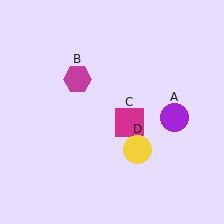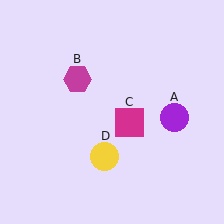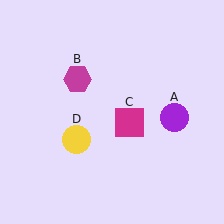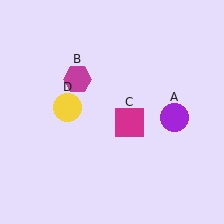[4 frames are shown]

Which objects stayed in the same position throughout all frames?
Purple circle (object A) and magenta hexagon (object B) and magenta square (object C) remained stationary.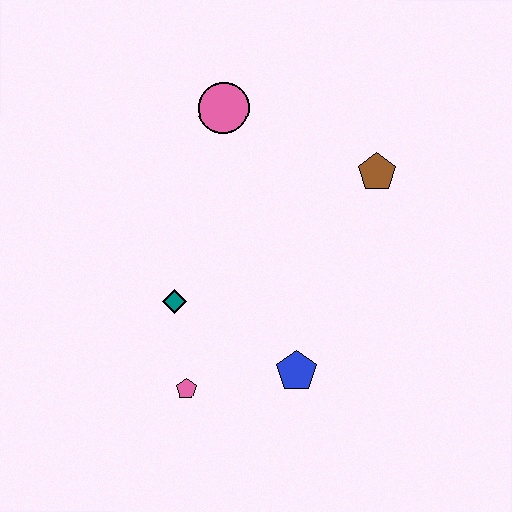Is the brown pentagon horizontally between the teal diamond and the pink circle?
No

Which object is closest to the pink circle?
The brown pentagon is closest to the pink circle.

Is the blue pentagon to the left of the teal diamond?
No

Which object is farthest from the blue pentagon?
The pink circle is farthest from the blue pentagon.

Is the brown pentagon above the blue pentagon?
Yes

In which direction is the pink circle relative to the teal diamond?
The pink circle is above the teal diamond.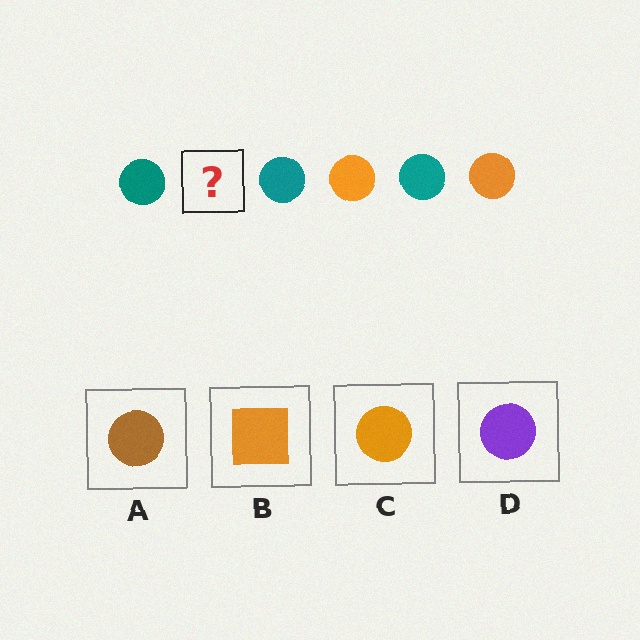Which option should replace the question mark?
Option C.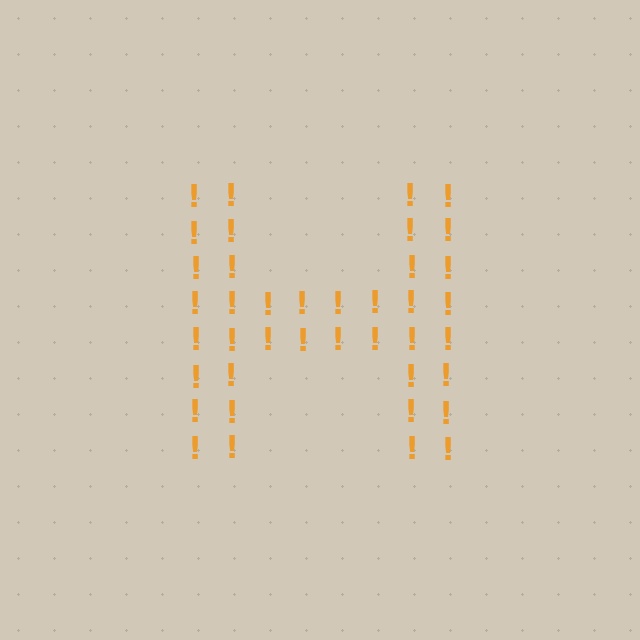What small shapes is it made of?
It is made of small exclamation marks.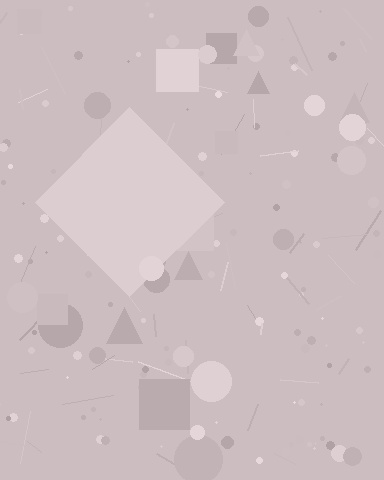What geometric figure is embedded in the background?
A diamond is embedded in the background.